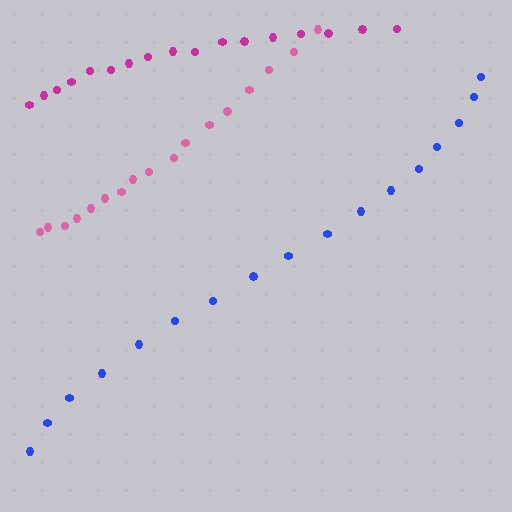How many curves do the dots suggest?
There are 3 distinct paths.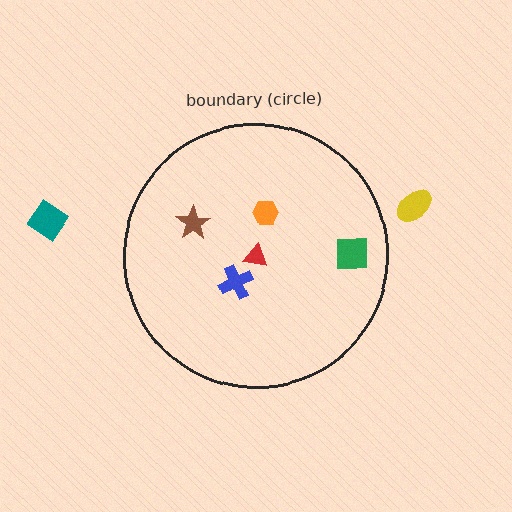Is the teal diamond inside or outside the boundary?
Outside.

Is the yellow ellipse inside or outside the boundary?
Outside.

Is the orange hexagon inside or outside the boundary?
Inside.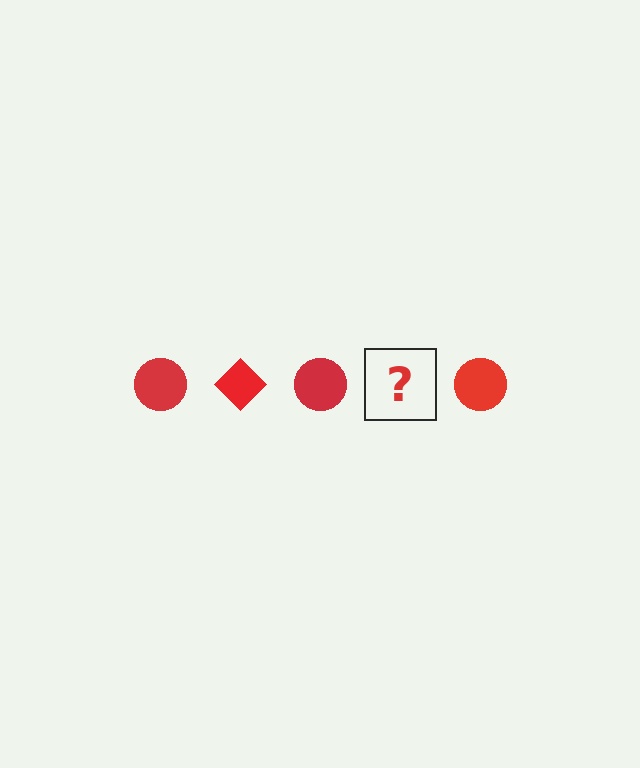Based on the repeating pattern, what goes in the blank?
The blank should be a red diamond.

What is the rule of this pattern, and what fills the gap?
The rule is that the pattern cycles through circle, diamond shapes in red. The gap should be filled with a red diamond.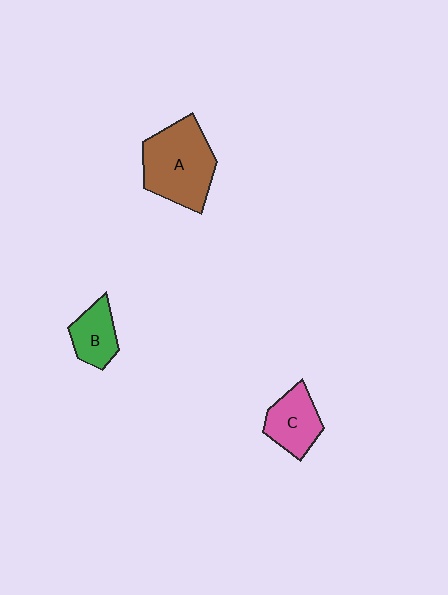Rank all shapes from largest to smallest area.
From largest to smallest: A (brown), C (pink), B (green).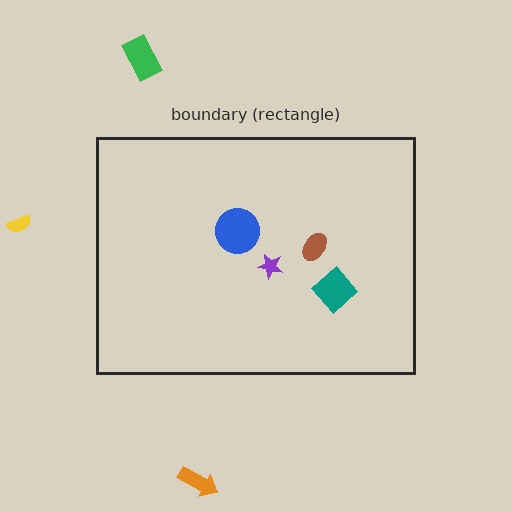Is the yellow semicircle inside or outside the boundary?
Outside.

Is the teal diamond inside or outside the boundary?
Inside.